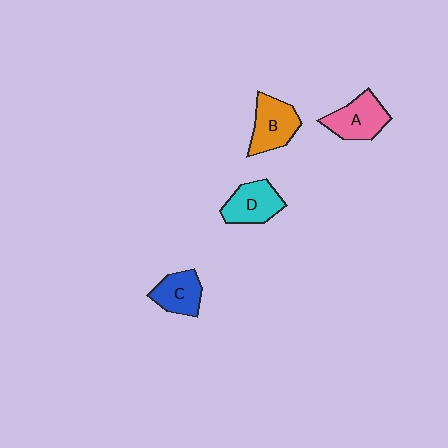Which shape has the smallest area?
Shape C (blue).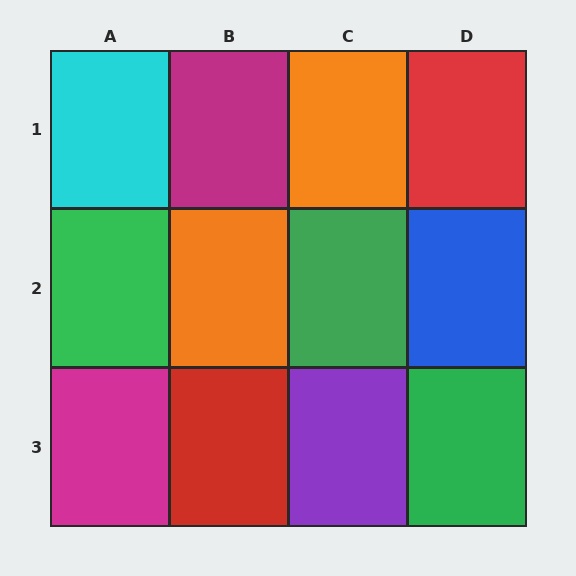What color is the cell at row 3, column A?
Magenta.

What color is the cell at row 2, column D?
Blue.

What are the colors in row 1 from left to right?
Cyan, magenta, orange, red.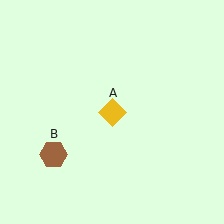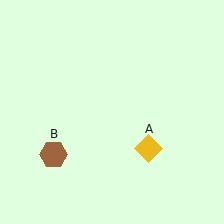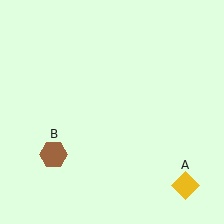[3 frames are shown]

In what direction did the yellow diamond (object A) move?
The yellow diamond (object A) moved down and to the right.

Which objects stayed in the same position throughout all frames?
Brown hexagon (object B) remained stationary.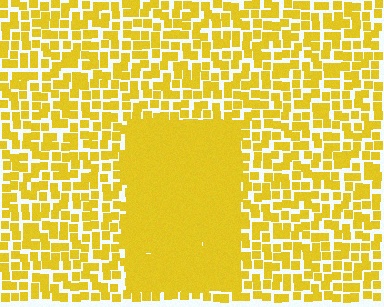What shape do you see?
I see a rectangle.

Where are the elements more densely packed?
The elements are more densely packed inside the rectangle boundary.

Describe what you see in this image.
The image contains small yellow elements arranged at two different densities. A rectangle-shaped region is visible where the elements are more densely packed than the surrounding area.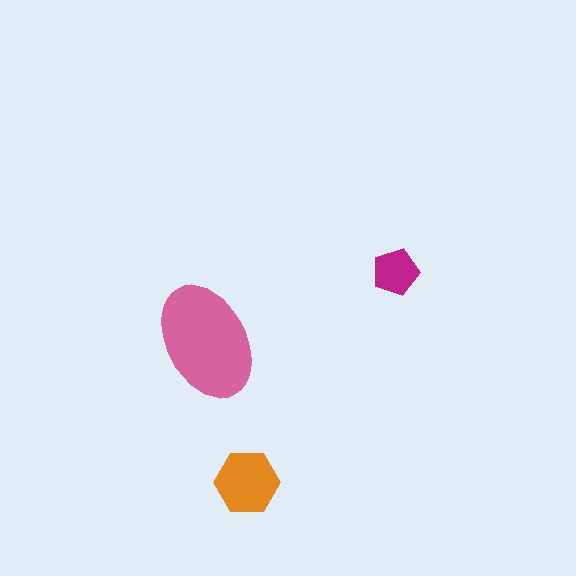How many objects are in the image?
There are 3 objects in the image.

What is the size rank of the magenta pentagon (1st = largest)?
3rd.